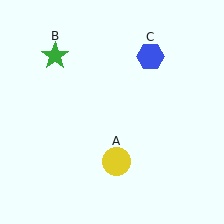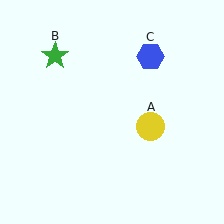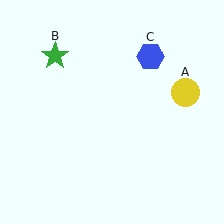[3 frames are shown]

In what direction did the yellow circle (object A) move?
The yellow circle (object A) moved up and to the right.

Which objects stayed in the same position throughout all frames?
Green star (object B) and blue hexagon (object C) remained stationary.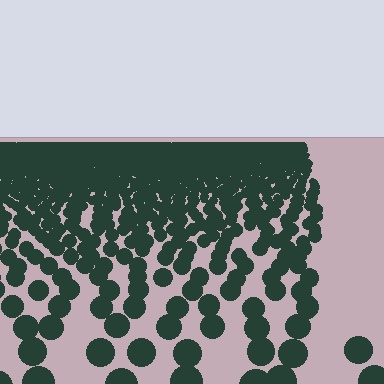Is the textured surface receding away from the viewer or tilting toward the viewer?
The surface is receding away from the viewer. Texture elements get smaller and denser toward the top.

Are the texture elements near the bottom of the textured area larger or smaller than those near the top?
Larger. Near the bottom, elements are closer to the viewer and appear at a bigger on-screen size.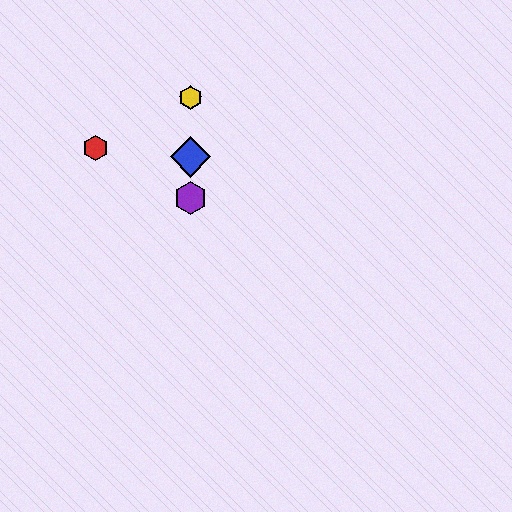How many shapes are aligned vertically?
4 shapes (the blue diamond, the green diamond, the yellow hexagon, the purple hexagon) are aligned vertically.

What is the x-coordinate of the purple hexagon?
The purple hexagon is at x≈190.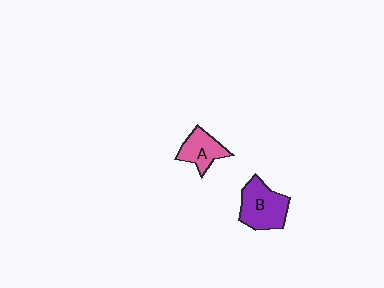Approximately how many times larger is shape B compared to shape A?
Approximately 1.4 times.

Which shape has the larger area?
Shape B (purple).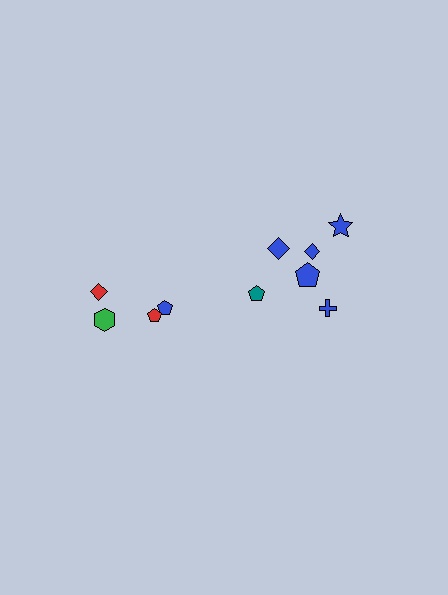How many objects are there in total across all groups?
There are 10 objects.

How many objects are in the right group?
There are 6 objects.